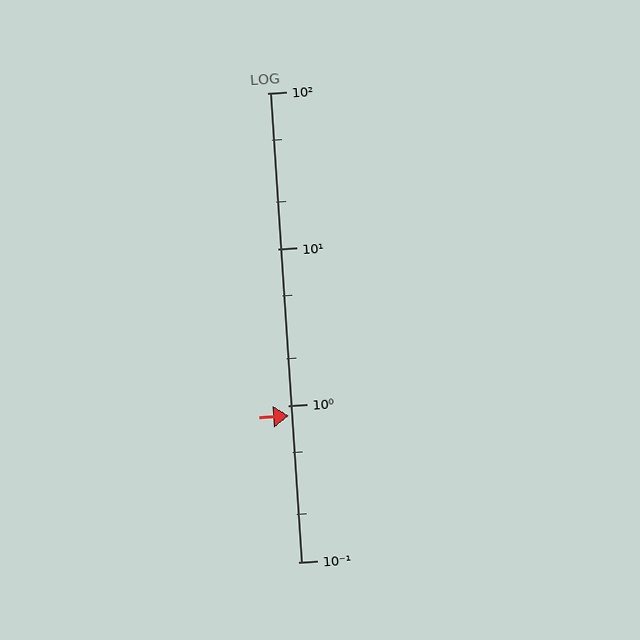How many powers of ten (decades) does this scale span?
The scale spans 3 decades, from 0.1 to 100.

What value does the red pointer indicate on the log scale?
The pointer indicates approximately 0.86.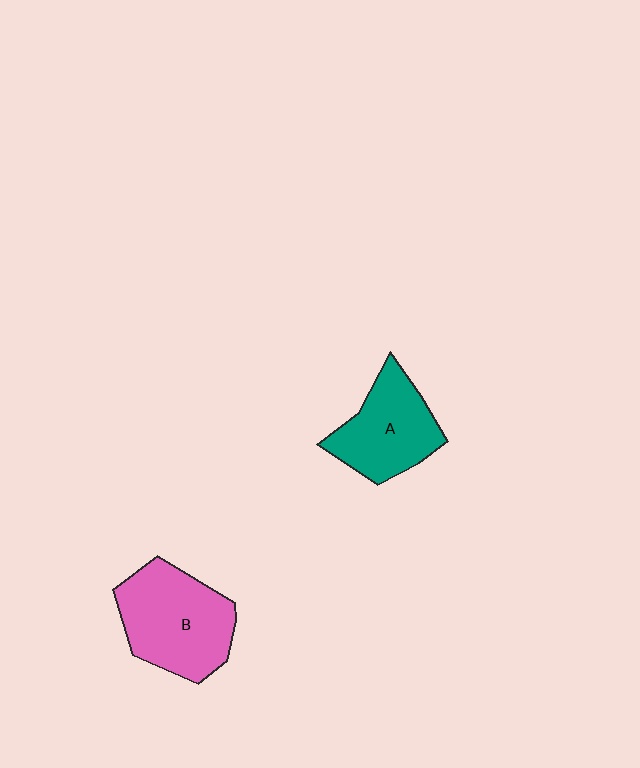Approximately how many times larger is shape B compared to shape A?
Approximately 1.3 times.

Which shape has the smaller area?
Shape A (teal).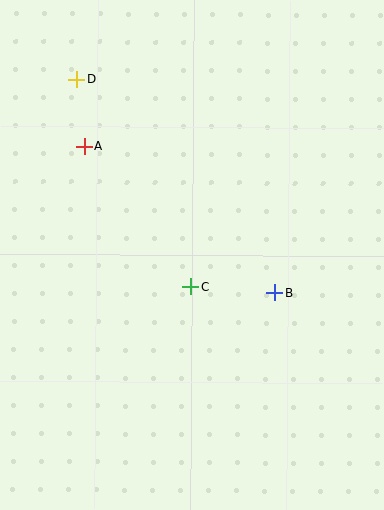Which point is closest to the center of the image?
Point C at (190, 287) is closest to the center.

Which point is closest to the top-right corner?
Point B is closest to the top-right corner.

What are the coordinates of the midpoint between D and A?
The midpoint between D and A is at (80, 113).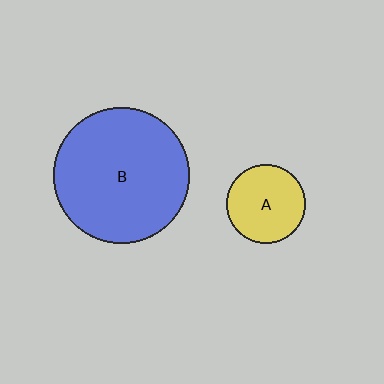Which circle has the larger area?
Circle B (blue).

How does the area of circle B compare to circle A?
Approximately 3.0 times.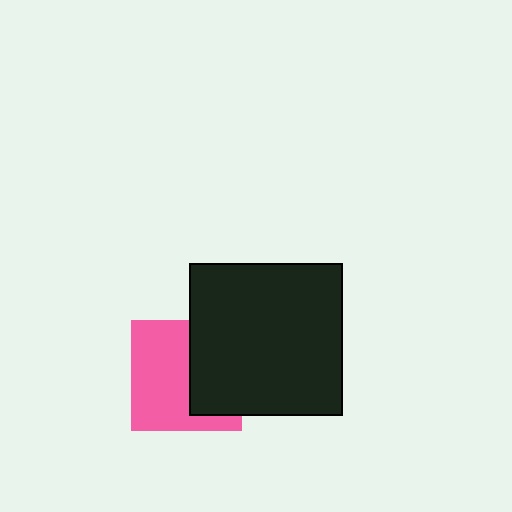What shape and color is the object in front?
The object in front is a black square.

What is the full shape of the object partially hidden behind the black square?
The partially hidden object is a pink square.